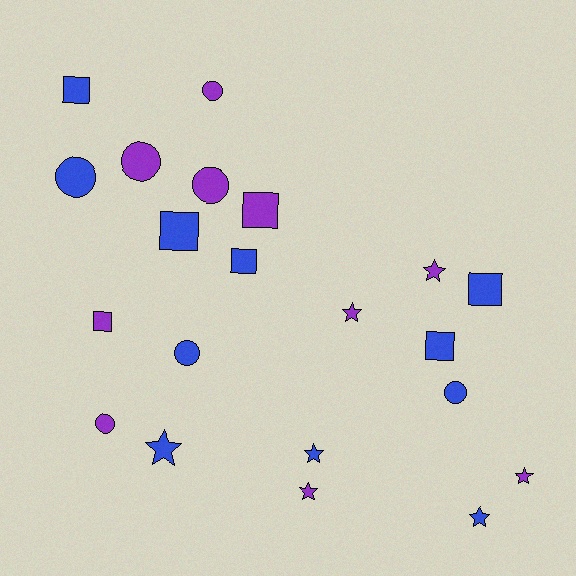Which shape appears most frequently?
Circle, with 7 objects.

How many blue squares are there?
There are 5 blue squares.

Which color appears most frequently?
Blue, with 11 objects.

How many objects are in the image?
There are 21 objects.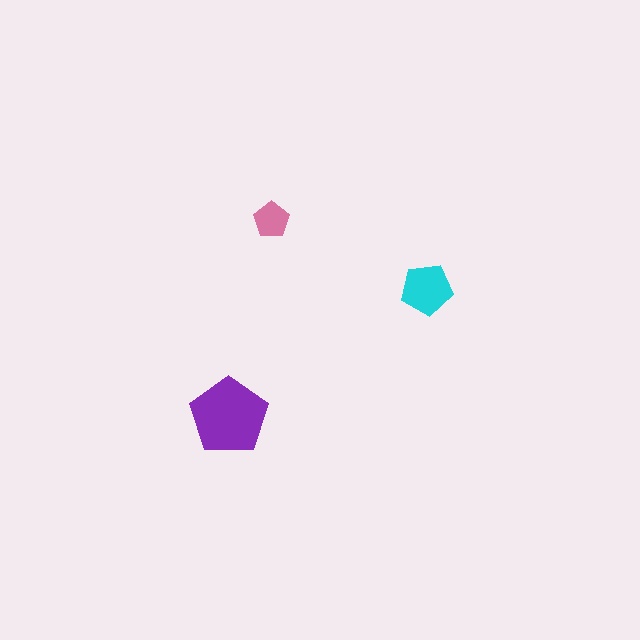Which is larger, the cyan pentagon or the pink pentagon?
The cyan one.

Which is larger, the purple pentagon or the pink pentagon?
The purple one.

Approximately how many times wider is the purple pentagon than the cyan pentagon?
About 1.5 times wider.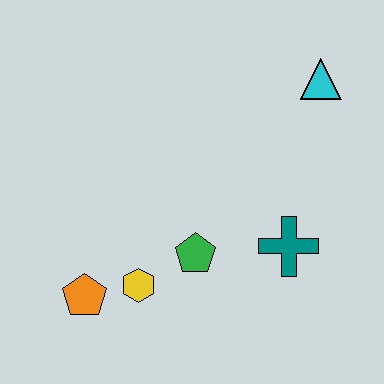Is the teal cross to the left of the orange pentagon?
No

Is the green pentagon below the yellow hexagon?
No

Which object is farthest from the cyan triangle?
The orange pentagon is farthest from the cyan triangle.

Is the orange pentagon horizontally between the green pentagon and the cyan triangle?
No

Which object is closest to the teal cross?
The green pentagon is closest to the teal cross.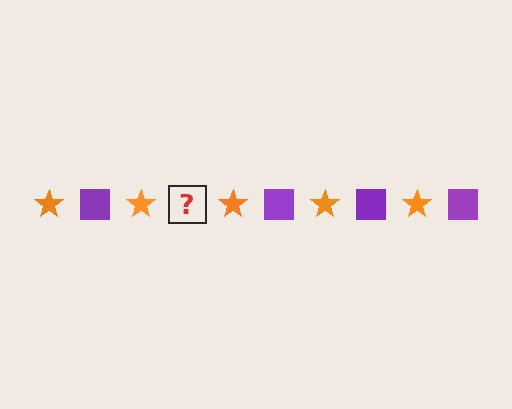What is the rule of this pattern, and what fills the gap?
The rule is that the pattern alternates between orange star and purple square. The gap should be filled with a purple square.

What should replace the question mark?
The question mark should be replaced with a purple square.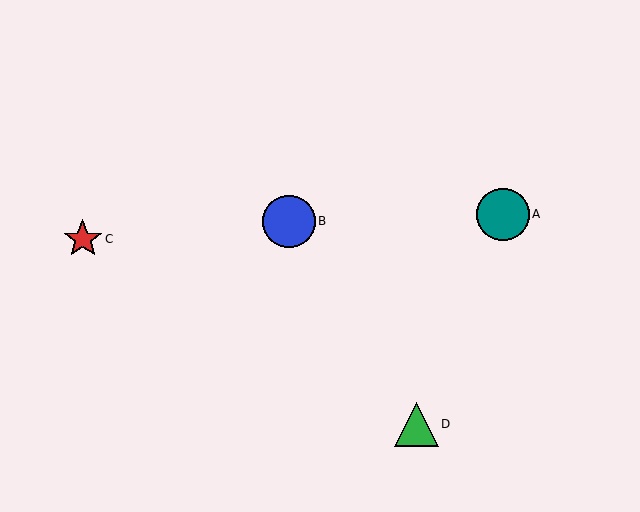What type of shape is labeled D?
Shape D is a green triangle.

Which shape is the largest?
The blue circle (labeled B) is the largest.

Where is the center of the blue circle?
The center of the blue circle is at (289, 221).